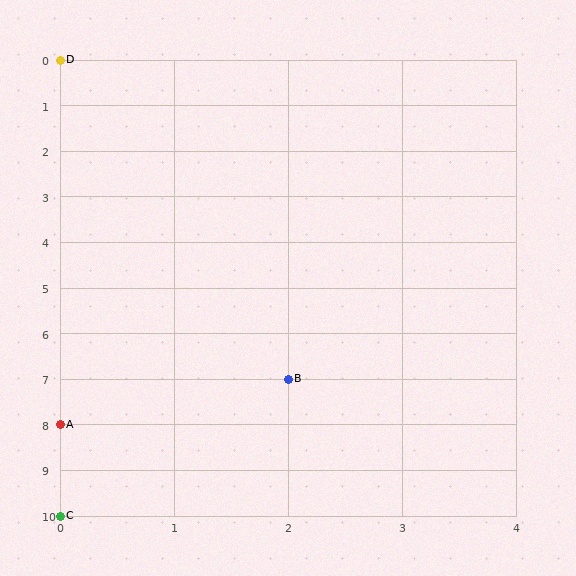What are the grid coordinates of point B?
Point B is at grid coordinates (2, 7).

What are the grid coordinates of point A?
Point A is at grid coordinates (0, 8).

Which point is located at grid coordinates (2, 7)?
Point B is at (2, 7).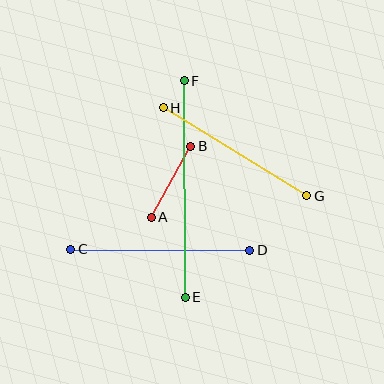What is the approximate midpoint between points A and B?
The midpoint is at approximately (171, 182) pixels.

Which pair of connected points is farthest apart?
Points E and F are farthest apart.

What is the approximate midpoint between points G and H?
The midpoint is at approximately (235, 152) pixels.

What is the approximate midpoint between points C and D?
The midpoint is at approximately (160, 250) pixels.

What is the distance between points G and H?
The distance is approximately 168 pixels.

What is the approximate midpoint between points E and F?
The midpoint is at approximately (185, 189) pixels.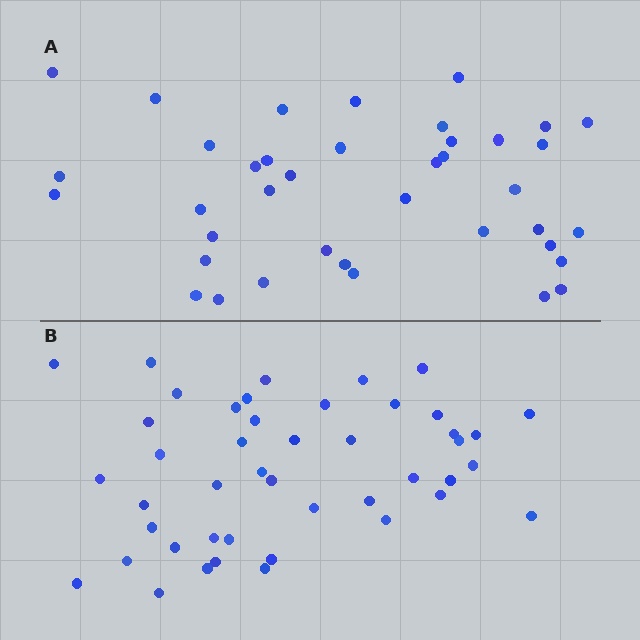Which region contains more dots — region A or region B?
Region B (the bottom region) has more dots.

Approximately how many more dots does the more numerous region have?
Region B has about 6 more dots than region A.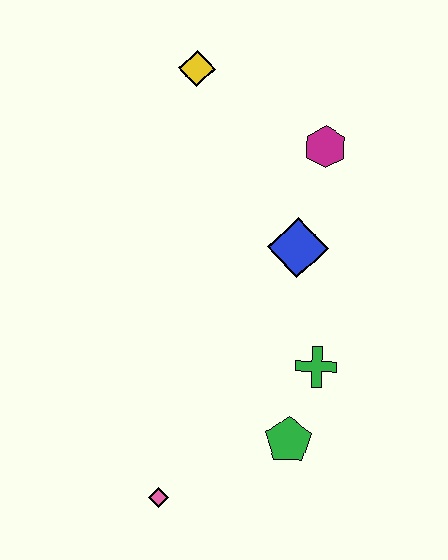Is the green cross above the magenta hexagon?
No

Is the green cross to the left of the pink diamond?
No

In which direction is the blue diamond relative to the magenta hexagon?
The blue diamond is below the magenta hexagon.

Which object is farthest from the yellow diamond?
The pink diamond is farthest from the yellow diamond.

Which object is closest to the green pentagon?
The green cross is closest to the green pentagon.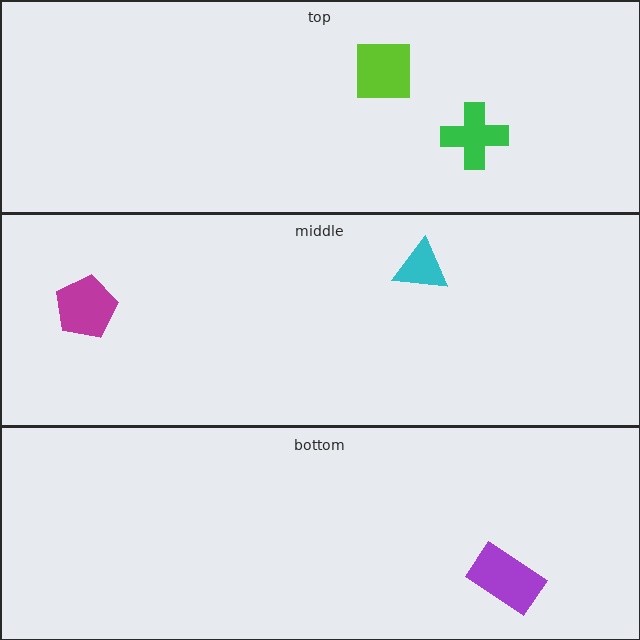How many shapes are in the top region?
2.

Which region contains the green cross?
The top region.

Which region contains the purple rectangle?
The bottom region.